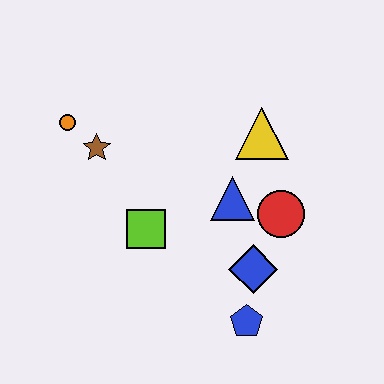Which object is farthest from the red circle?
The orange circle is farthest from the red circle.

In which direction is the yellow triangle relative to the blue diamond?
The yellow triangle is above the blue diamond.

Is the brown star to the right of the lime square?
No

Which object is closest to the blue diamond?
The blue pentagon is closest to the blue diamond.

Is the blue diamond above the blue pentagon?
Yes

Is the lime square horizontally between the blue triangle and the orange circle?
Yes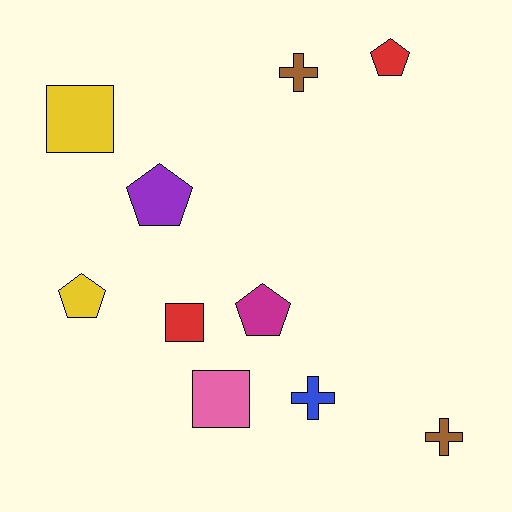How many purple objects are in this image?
There is 1 purple object.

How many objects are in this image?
There are 10 objects.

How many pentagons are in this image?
There are 4 pentagons.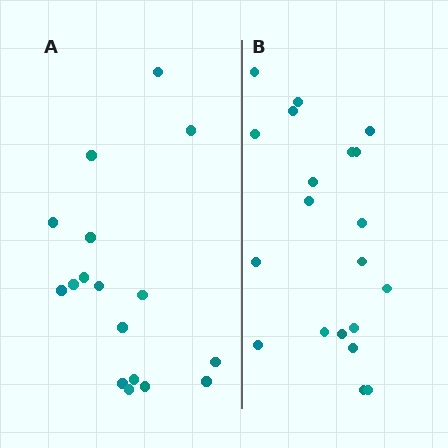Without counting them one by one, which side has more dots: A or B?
Region B (the right region) has more dots.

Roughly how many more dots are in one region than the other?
Region B has just a few more — roughly 2 or 3 more dots than region A.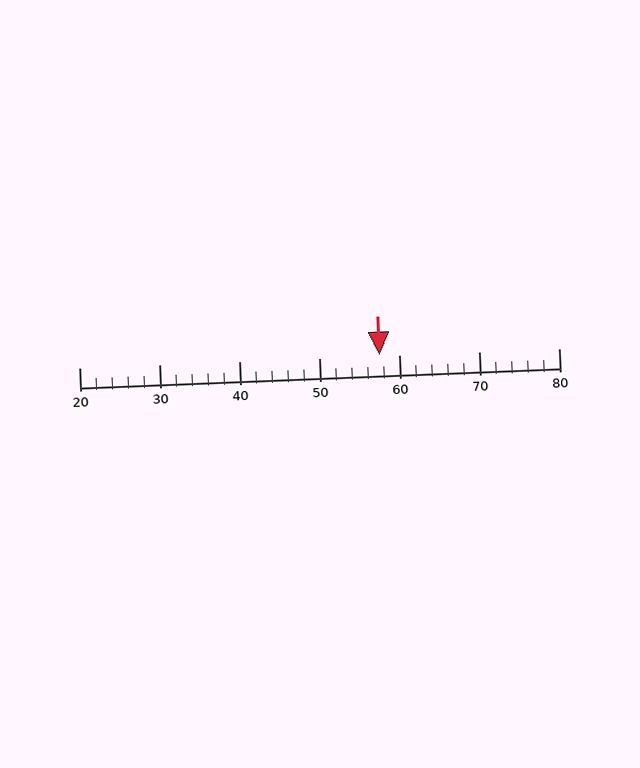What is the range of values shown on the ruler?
The ruler shows values from 20 to 80.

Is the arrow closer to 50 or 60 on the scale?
The arrow is closer to 60.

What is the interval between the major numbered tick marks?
The major tick marks are spaced 10 units apart.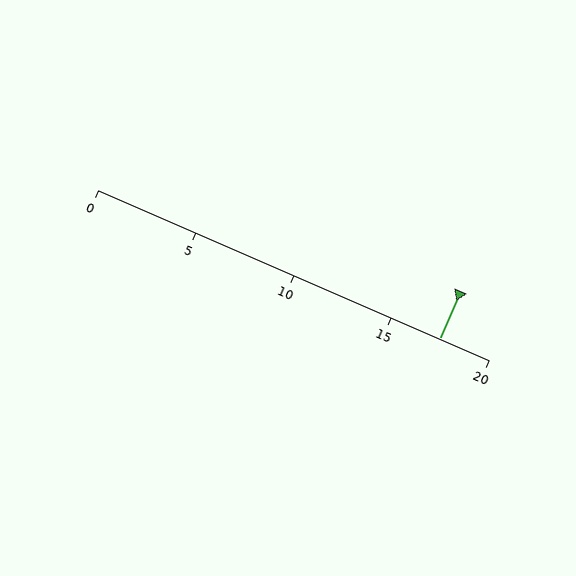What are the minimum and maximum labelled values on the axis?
The axis runs from 0 to 20.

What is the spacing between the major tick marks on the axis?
The major ticks are spaced 5 apart.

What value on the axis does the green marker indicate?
The marker indicates approximately 17.5.